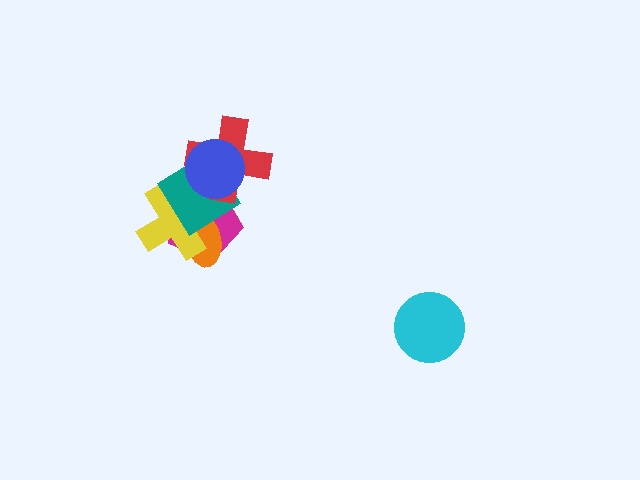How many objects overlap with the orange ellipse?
3 objects overlap with the orange ellipse.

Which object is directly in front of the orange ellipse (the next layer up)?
The yellow cross is directly in front of the orange ellipse.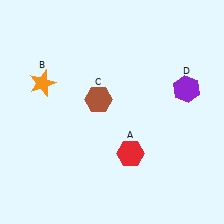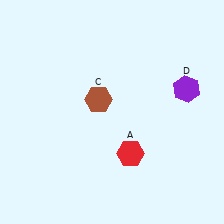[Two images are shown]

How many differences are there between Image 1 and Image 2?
There is 1 difference between the two images.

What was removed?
The orange star (B) was removed in Image 2.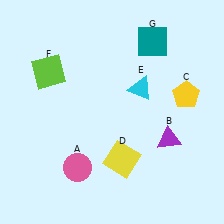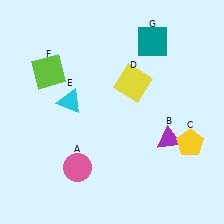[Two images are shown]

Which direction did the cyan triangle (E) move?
The cyan triangle (E) moved left.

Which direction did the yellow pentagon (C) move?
The yellow pentagon (C) moved down.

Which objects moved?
The objects that moved are: the yellow pentagon (C), the yellow square (D), the cyan triangle (E).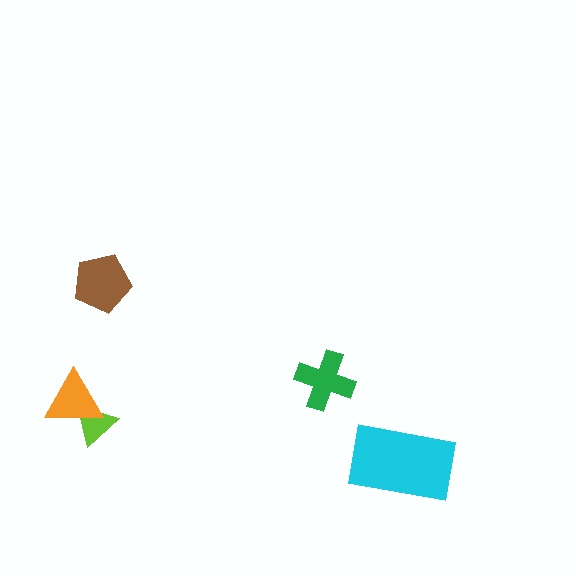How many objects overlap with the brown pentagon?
0 objects overlap with the brown pentagon.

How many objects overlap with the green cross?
0 objects overlap with the green cross.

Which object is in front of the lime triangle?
The orange triangle is in front of the lime triangle.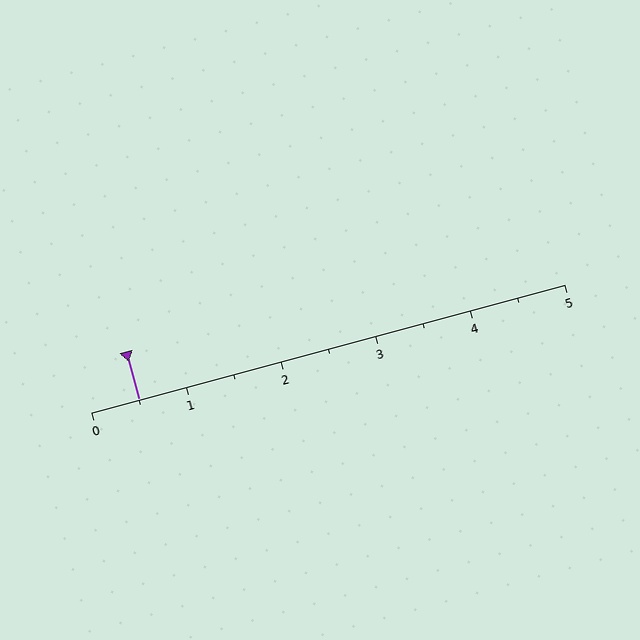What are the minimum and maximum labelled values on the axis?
The axis runs from 0 to 5.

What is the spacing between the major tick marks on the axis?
The major ticks are spaced 1 apart.